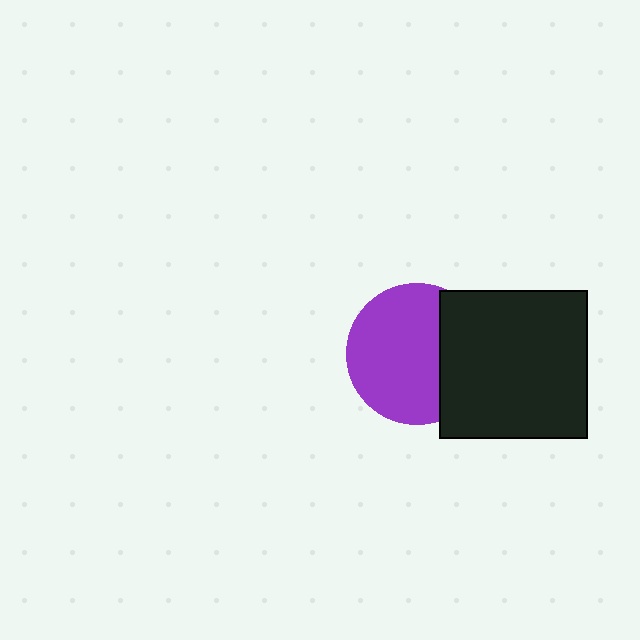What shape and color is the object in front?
The object in front is a black square.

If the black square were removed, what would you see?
You would see the complete purple circle.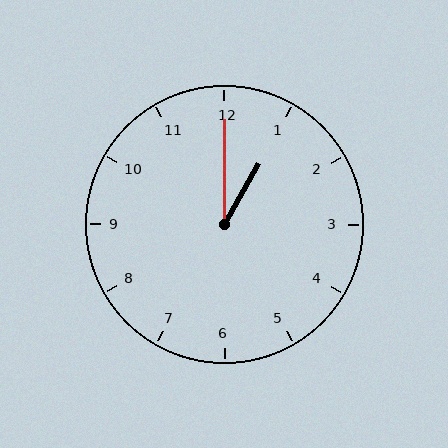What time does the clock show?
1:00.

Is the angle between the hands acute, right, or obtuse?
It is acute.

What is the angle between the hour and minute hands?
Approximately 30 degrees.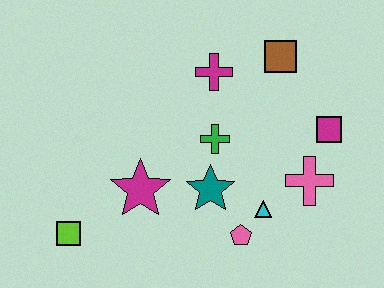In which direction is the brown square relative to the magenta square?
The brown square is above the magenta square.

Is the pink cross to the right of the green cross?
Yes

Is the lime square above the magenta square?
No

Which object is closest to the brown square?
The magenta cross is closest to the brown square.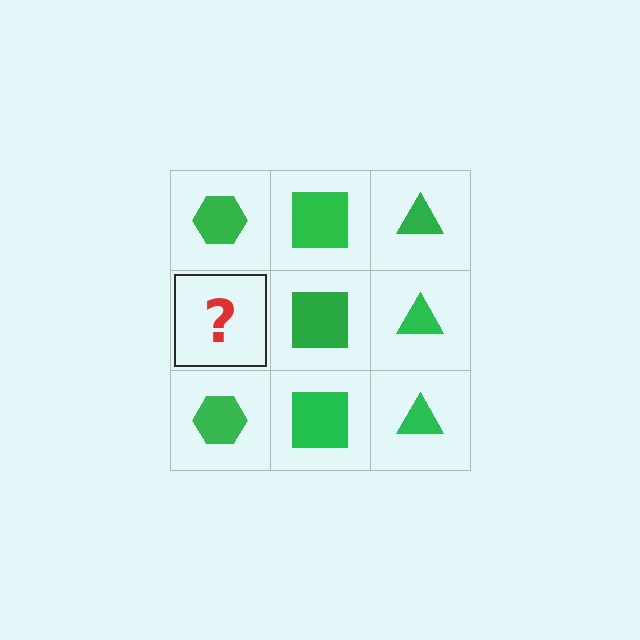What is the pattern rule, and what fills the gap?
The rule is that each column has a consistent shape. The gap should be filled with a green hexagon.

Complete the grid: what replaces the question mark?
The question mark should be replaced with a green hexagon.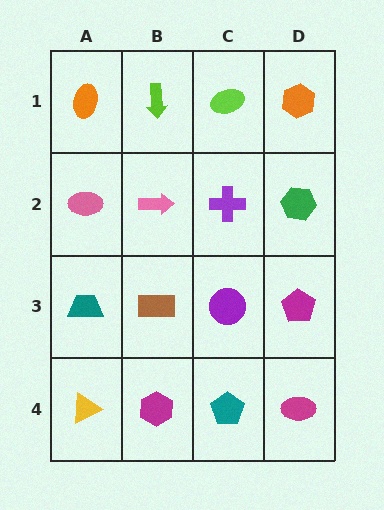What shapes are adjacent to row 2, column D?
An orange hexagon (row 1, column D), a magenta pentagon (row 3, column D), a purple cross (row 2, column C).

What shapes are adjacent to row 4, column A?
A teal trapezoid (row 3, column A), a magenta hexagon (row 4, column B).